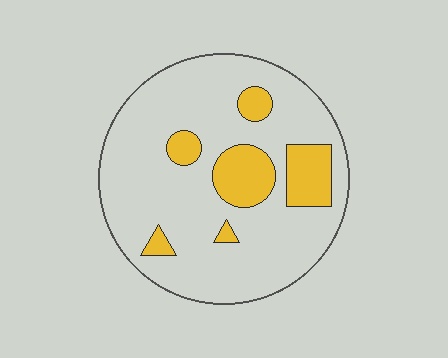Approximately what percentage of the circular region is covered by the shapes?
Approximately 20%.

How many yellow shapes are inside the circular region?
6.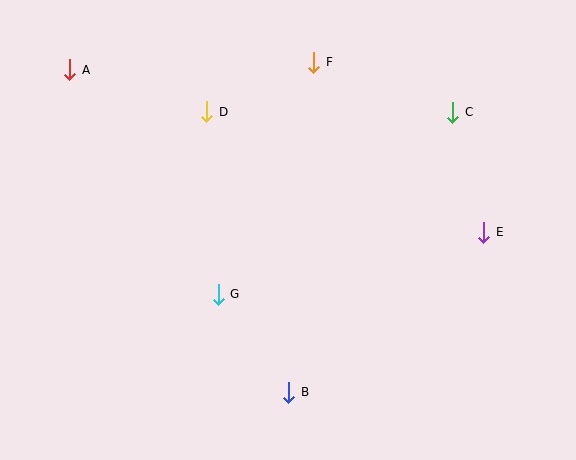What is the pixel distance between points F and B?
The distance between F and B is 331 pixels.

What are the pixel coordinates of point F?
Point F is at (313, 62).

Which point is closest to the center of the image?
Point G at (218, 294) is closest to the center.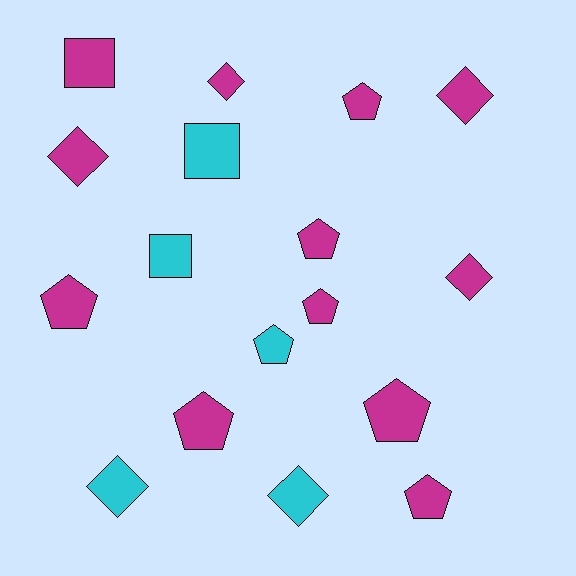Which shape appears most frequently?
Pentagon, with 8 objects.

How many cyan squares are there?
There are 2 cyan squares.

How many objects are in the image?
There are 17 objects.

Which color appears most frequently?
Magenta, with 12 objects.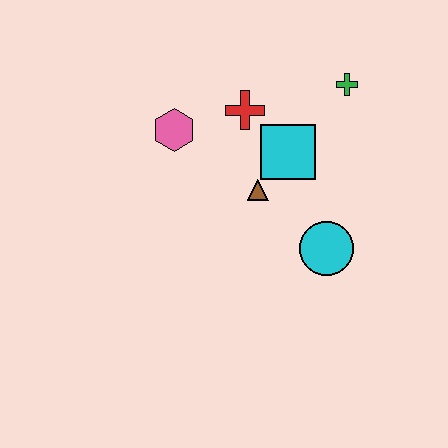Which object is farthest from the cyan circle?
The pink hexagon is farthest from the cyan circle.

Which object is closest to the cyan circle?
The brown triangle is closest to the cyan circle.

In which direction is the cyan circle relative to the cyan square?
The cyan circle is below the cyan square.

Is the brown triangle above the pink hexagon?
No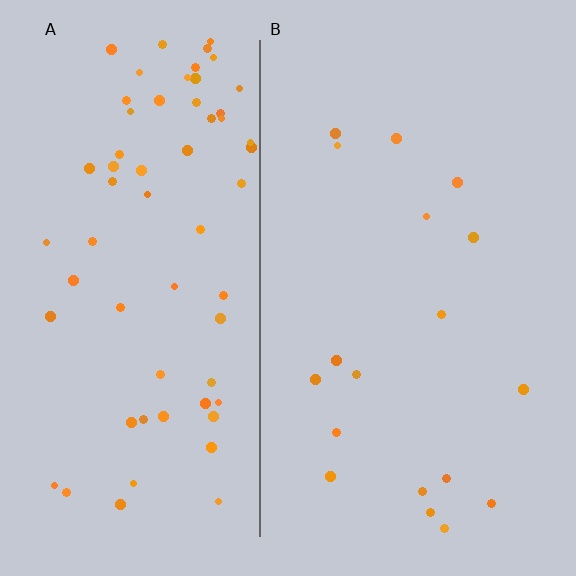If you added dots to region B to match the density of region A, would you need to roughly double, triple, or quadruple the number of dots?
Approximately quadruple.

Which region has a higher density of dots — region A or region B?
A (the left).